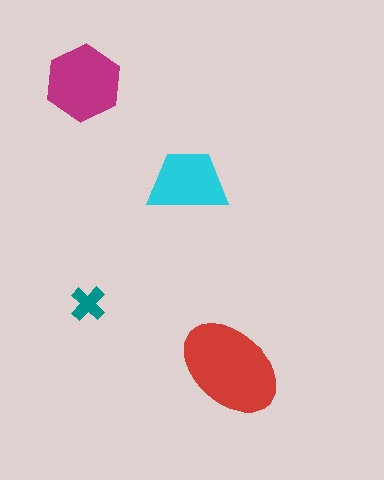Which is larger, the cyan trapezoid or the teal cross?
The cyan trapezoid.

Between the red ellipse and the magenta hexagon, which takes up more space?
The red ellipse.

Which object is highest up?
The magenta hexagon is topmost.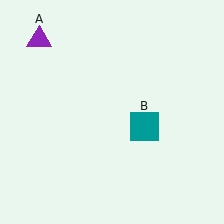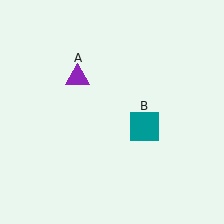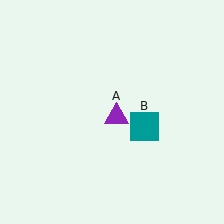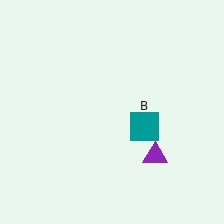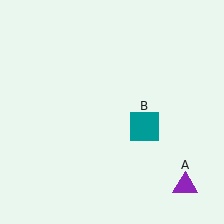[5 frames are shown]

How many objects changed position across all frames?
1 object changed position: purple triangle (object A).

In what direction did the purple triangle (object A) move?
The purple triangle (object A) moved down and to the right.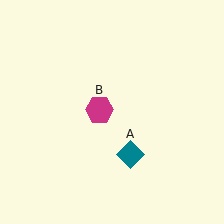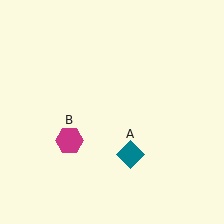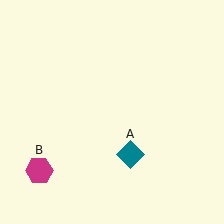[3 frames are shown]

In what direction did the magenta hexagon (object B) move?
The magenta hexagon (object B) moved down and to the left.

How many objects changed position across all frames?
1 object changed position: magenta hexagon (object B).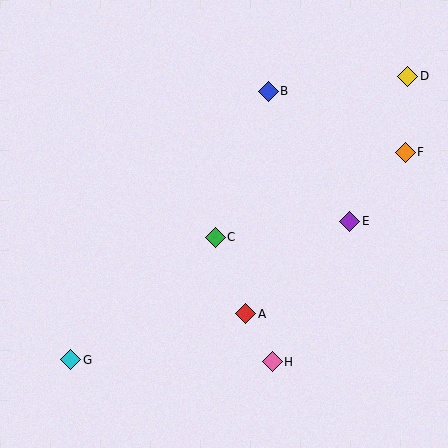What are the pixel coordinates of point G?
Point G is at (71, 360).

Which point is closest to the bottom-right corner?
Point H is closest to the bottom-right corner.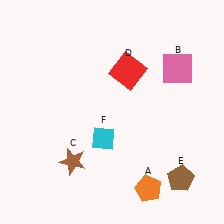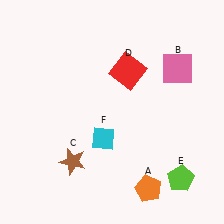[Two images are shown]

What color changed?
The pentagon (E) changed from brown in Image 1 to lime in Image 2.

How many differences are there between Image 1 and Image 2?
There is 1 difference between the two images.